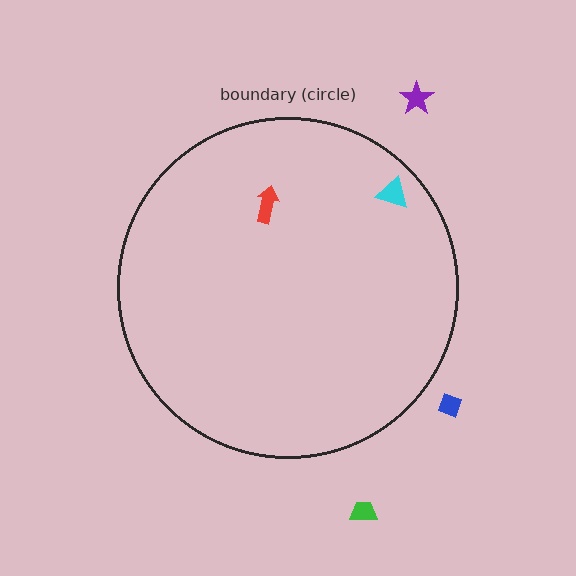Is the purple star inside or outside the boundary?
Outside.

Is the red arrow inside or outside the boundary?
Inside.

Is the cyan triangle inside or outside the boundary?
Inside.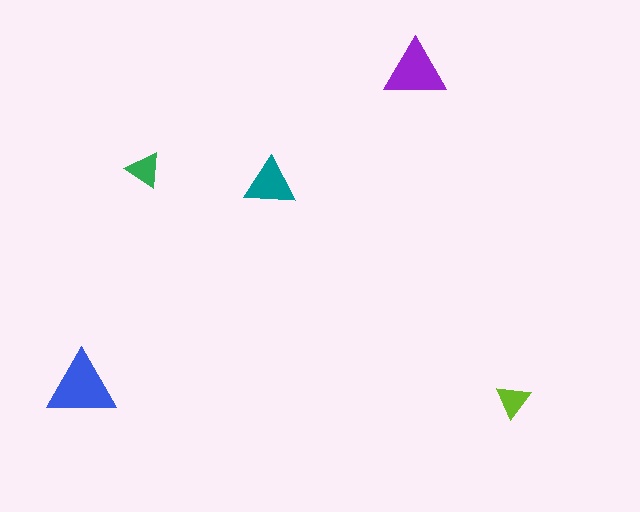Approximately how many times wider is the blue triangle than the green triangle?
About 2 times wider.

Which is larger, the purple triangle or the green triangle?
The purple one.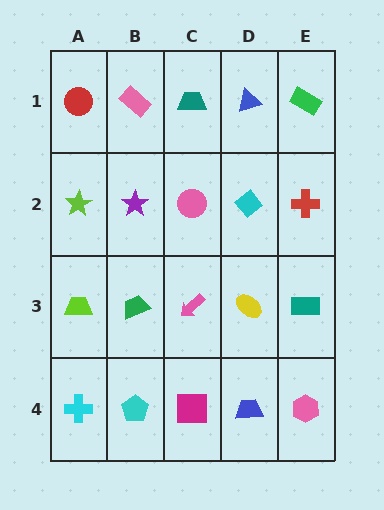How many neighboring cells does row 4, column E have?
2.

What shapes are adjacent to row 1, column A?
A lime star (row 2, column A), a pink rectangle (row 1, column B).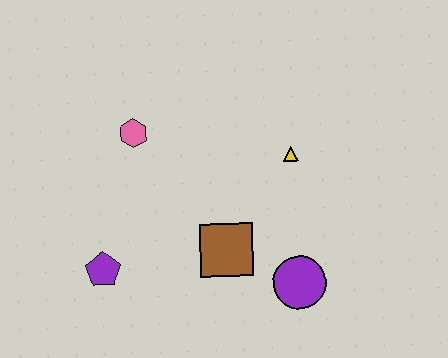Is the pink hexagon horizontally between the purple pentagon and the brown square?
Yes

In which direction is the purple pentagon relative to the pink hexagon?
The purple pentagon is below the pink hexagon.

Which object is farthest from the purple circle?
The pink hexagon is farthest from the purple circle.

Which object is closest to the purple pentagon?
The brown square is closest to the purple pentagon.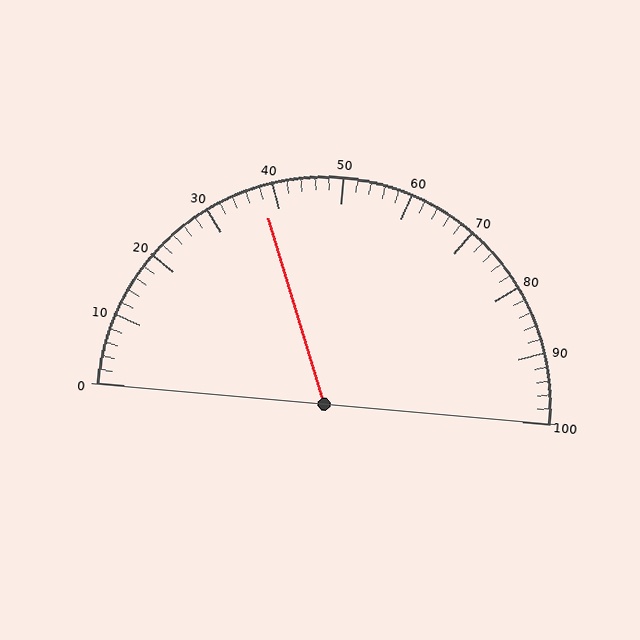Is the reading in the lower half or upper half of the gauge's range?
The reading is in the lower half of the range (0 to 100).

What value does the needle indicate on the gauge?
The needle indicates approximately 38.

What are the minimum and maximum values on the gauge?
The gauge ranges from 0 to 100.